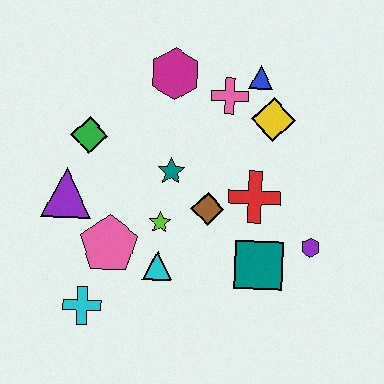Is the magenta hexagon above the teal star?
Yes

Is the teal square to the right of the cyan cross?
Yes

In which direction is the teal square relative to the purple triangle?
The teal square is to the right of the purple triangle.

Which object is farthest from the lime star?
The blue triangle is farthest from the lime star.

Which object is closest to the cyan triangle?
The lime star is closest to the cyan triangle.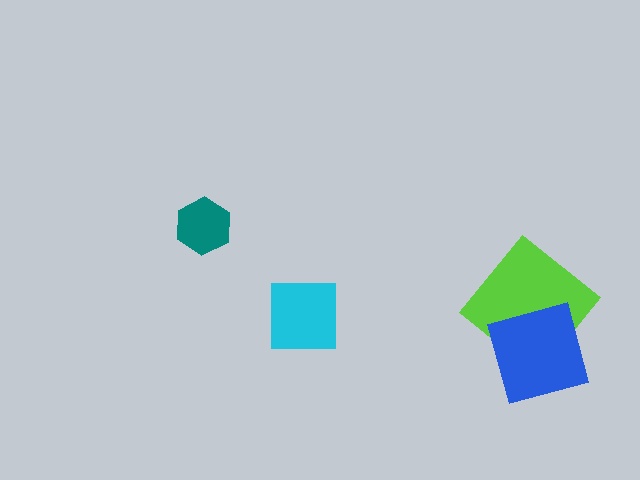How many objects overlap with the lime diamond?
1 object overlaps with the lime diamond.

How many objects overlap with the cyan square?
0 objects overlap with the cyan square.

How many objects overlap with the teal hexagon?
0 objects overlap with the teal hexagon.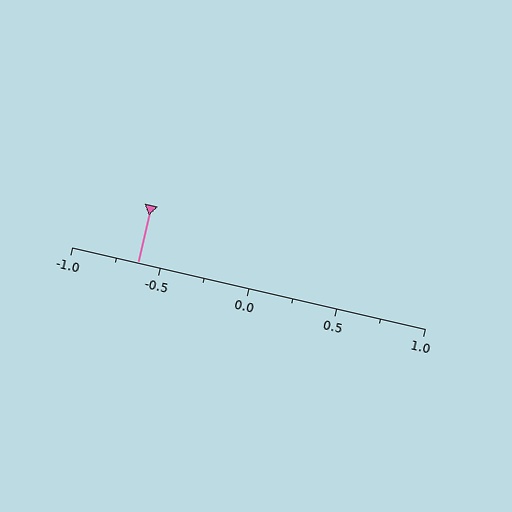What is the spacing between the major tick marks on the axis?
The major ticks are spaced 0.5 apart.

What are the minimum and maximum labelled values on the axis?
The axis runs from -1.0 to 1.0.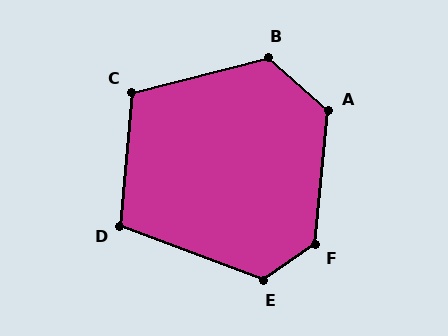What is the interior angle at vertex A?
Approximately 126 degrees (obtuse).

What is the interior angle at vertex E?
Approximately 125 degrees (obtuse).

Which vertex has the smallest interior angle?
D, at approximately 106 degrees.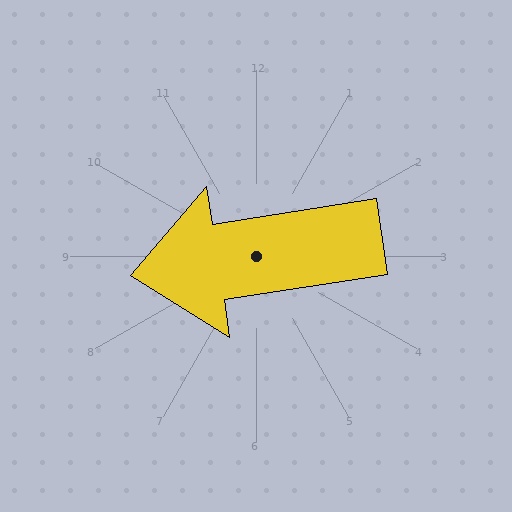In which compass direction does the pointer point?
West.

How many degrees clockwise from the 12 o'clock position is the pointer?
Approximately 261 degrees.